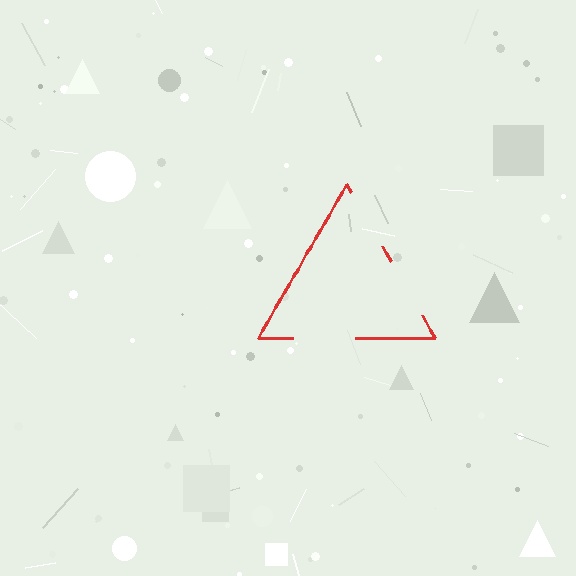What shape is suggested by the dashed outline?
The dashed outline suggests a triangle.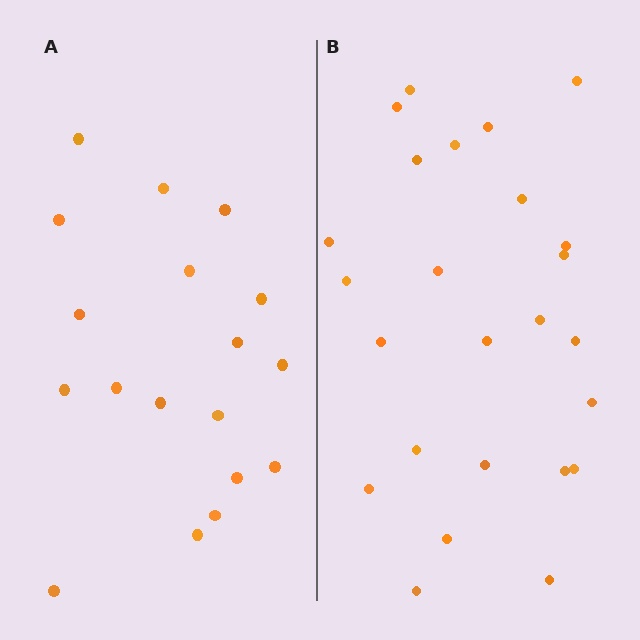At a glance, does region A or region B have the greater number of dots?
Region B (the right region) has more dots.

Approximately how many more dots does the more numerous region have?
Region B has roughly 8 or so more dots than region A.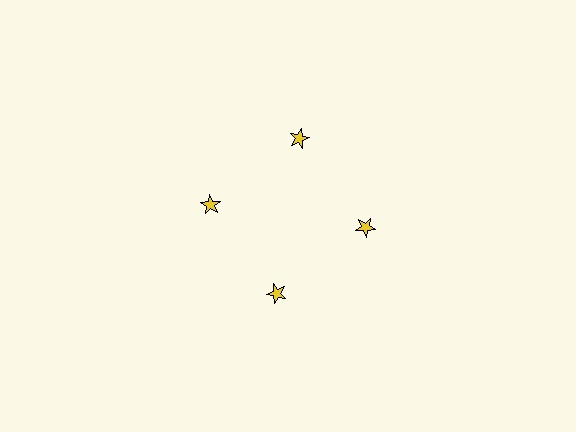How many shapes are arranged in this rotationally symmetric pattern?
There are 4 shapes, arranged in 4 groups of 1.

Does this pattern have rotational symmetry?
Yes, this pattern has 4-fold rotational symmetry. It looks the same after rotating 90 degrees around the center.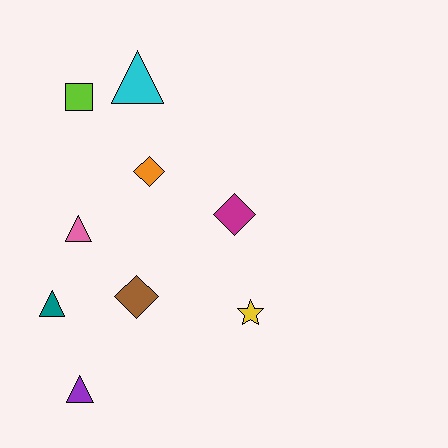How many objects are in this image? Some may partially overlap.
There are 9 objects.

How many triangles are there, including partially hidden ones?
There are 4 triangles.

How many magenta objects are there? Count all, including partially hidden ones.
There is 1 magenta object.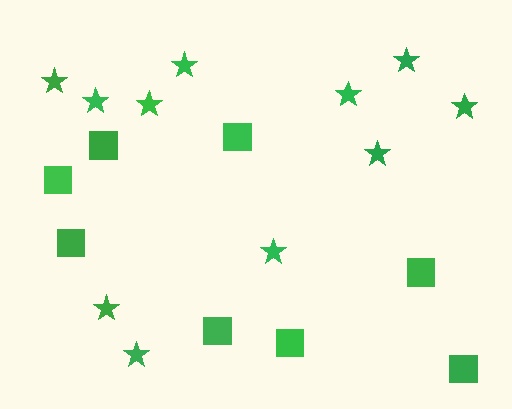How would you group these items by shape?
There are 2 groups: one group of stars (11) and one group of squares (8).